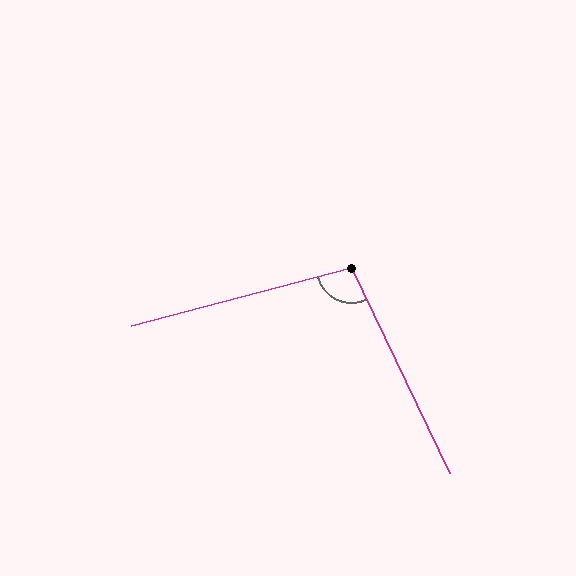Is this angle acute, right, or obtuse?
It is obtuse.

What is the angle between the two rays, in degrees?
Approximately 101 degrees.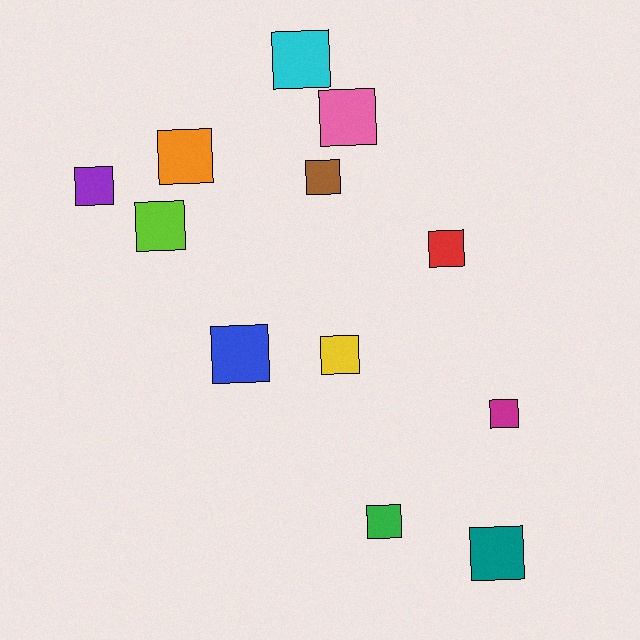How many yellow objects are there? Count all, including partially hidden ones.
There is 1 yellow object.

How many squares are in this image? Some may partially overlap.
There are 12 squares.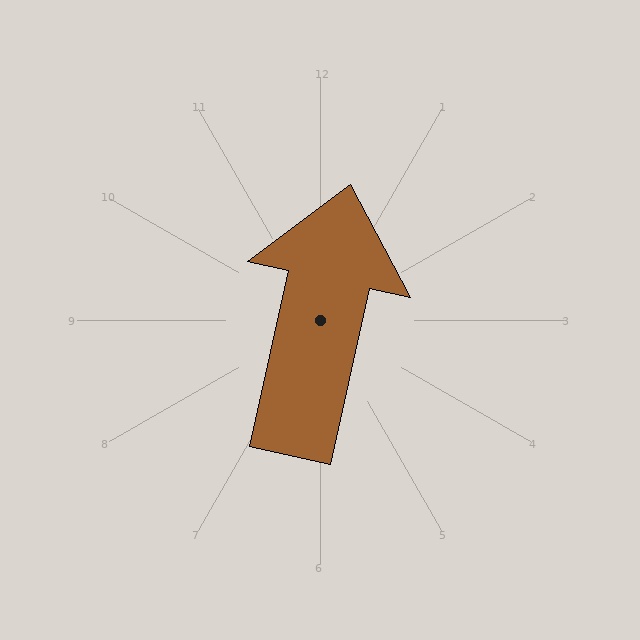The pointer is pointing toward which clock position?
Roughly 12 o'clock.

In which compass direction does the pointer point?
North.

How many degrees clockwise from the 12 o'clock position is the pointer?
Approximately 13 degrees.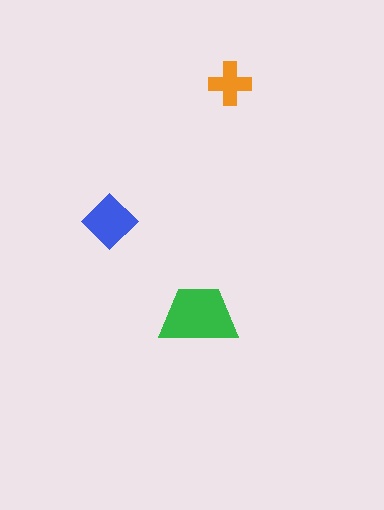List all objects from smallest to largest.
The orange cross, the blue diamond, the green trapezoid.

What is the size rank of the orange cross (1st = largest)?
3rd.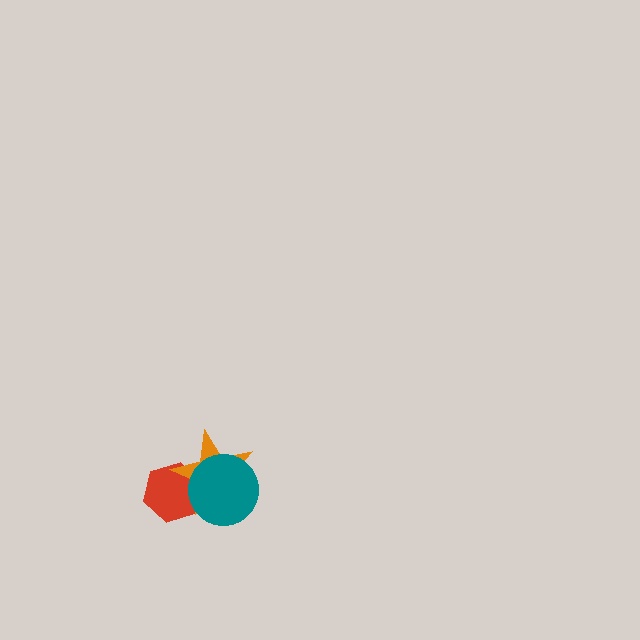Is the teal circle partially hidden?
No, no other shape covers it.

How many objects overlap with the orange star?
2 objects overlap with the orange star.